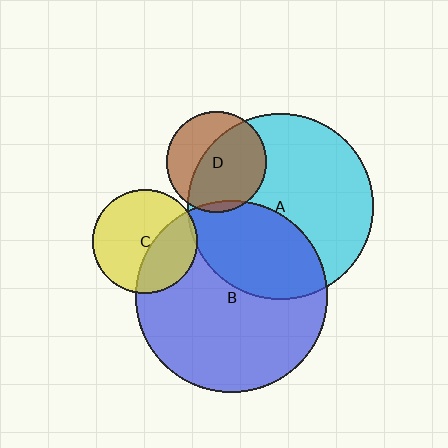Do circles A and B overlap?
Yes.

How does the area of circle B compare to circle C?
Approximately 3.4 times.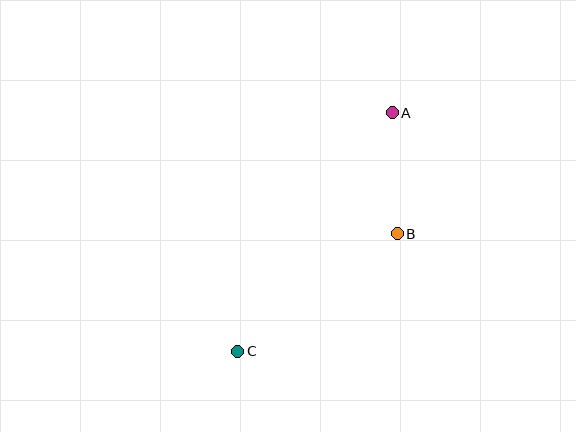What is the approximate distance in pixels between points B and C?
The distance between B and C is approximately 198 pixels.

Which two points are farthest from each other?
Points A and C are farthest from each other.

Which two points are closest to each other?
Points A and B are closest to each other.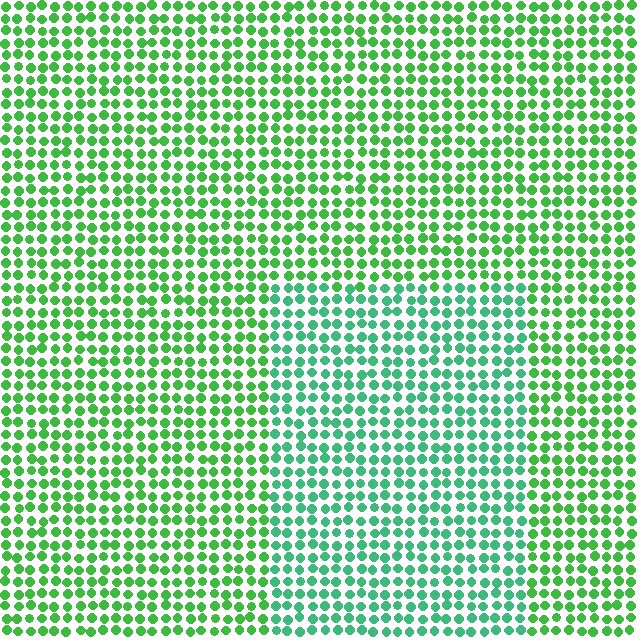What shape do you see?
I see a rectangle.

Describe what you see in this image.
The image is filled with small green elements in a uniform arrangement. A rectangle-shaped region is visible where the elements are tinted to a slightly different hue, forming a subtle color boundary.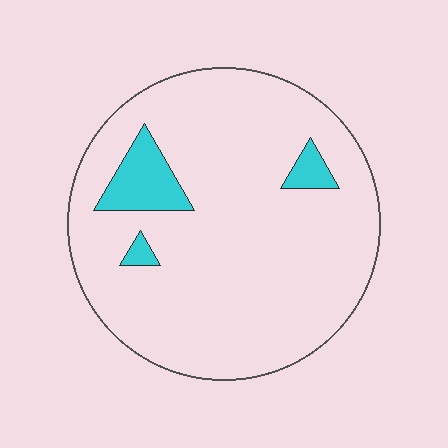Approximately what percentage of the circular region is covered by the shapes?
Approximately 10%.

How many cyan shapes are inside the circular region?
3.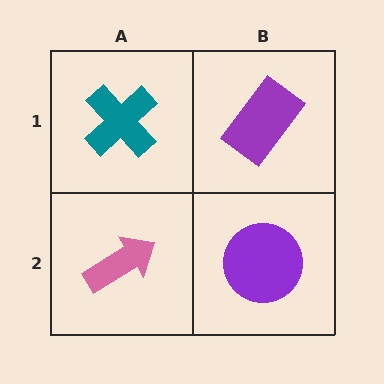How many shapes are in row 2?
2 shapes.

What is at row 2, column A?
A pink arrow.